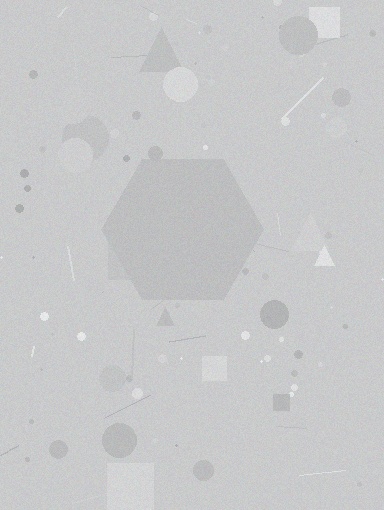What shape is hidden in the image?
A hexagon is hidden in the image.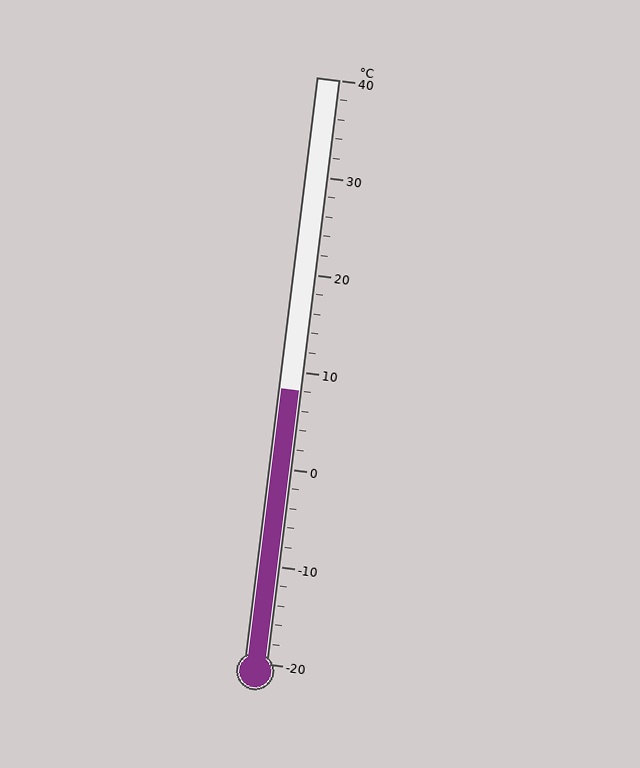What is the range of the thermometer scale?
The thermometer scale ranges from -20°C to 40°C.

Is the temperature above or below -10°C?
The temperature is above -10°C.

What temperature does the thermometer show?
The thermometer shows approximately 8°C.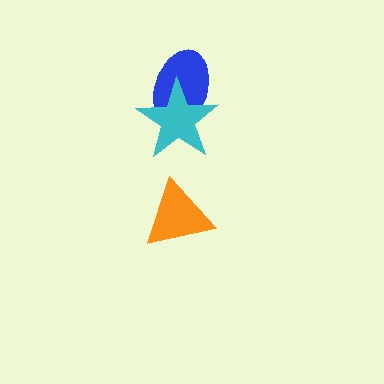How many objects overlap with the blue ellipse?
1 object overlaps with the blue ellipse.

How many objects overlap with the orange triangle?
0 objects overlap with the orange triangle.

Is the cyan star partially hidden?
No, no other shape covers it.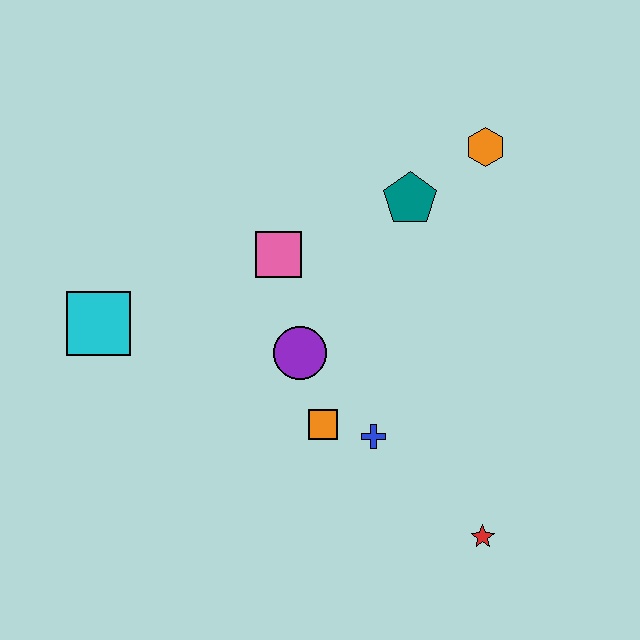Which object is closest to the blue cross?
The orange square is closest to the blue cross.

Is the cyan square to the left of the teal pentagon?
Yes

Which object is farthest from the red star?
The cyan square is farthest from the red star.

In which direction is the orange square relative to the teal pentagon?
The orange square is below the teal pentagon.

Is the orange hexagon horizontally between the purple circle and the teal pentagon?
No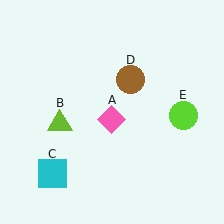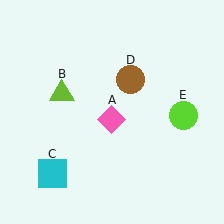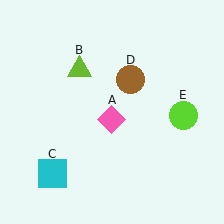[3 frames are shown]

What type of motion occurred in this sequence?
The lime triangle (object B) rotated clockwise around the center of the scene.